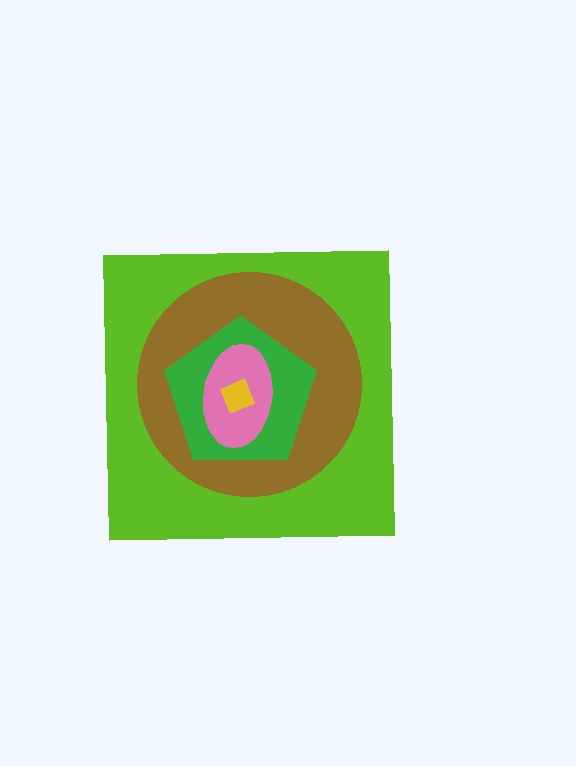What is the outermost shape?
The lime square.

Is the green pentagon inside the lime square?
Yes.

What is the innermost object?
The yellow square.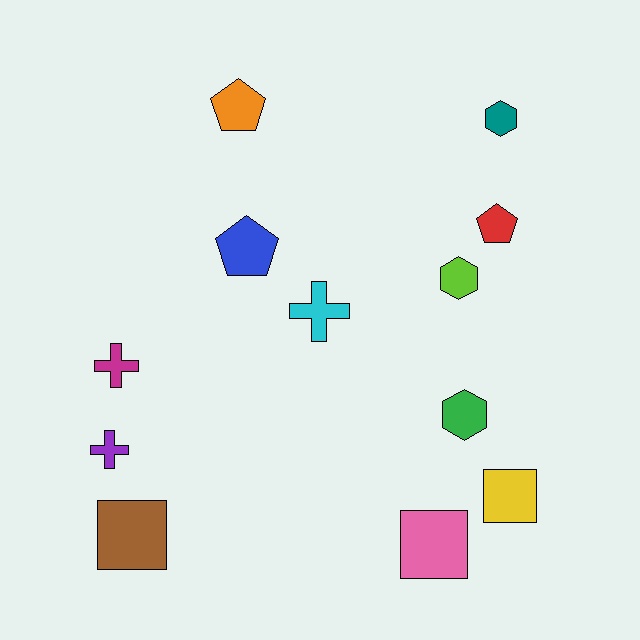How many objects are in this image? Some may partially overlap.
There are 12 objects.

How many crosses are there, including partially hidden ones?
There are 3 crosses.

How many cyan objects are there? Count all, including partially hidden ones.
There is 1 cyan object.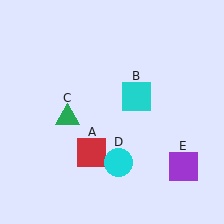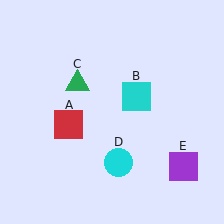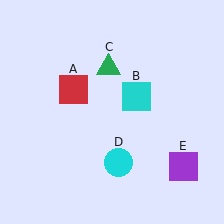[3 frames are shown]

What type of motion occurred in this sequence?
The red square (object A), green triangle (object C) rotated clockwise around the center of the scene.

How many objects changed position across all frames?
2 objects changed position: red square (object A), green triangle (object C).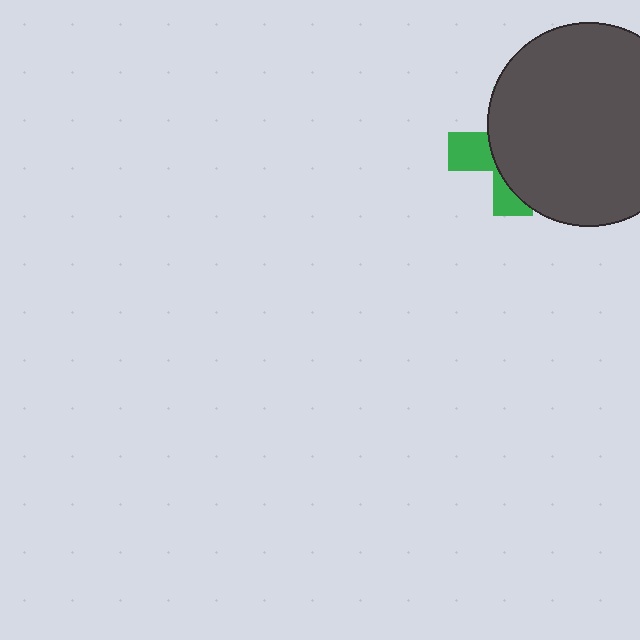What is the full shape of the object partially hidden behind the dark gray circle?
The partially hidden object is a green cross.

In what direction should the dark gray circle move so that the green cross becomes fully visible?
The dark gray circle should move right. That is the shortest direction to clear the overlap and leave the green cross fully visible.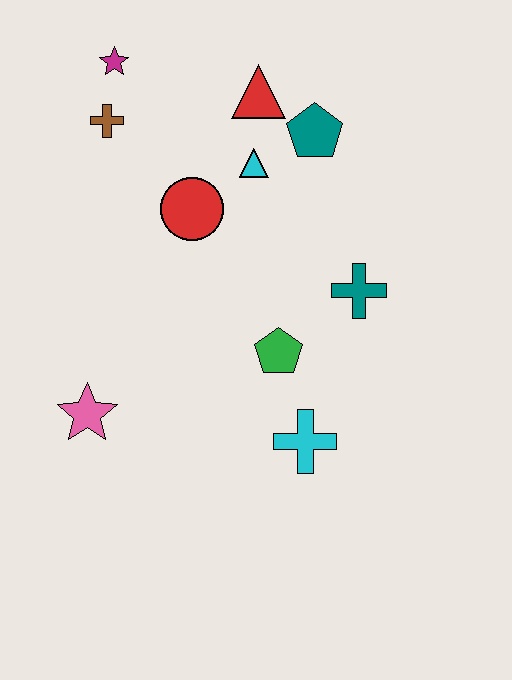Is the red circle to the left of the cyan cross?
Yes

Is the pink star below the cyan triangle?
Yes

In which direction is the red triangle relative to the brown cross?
The red triangle is to the right of the brown cross.